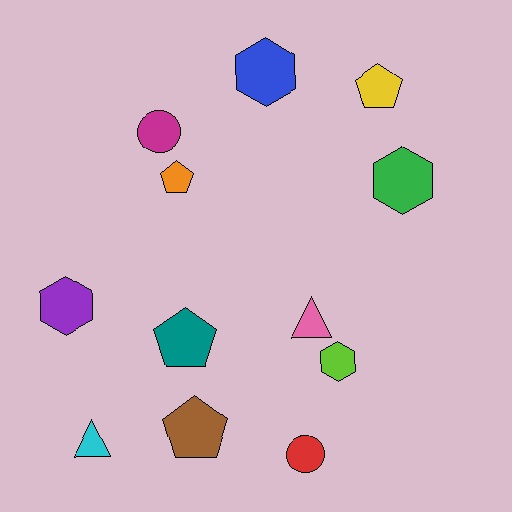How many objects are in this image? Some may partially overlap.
There are 12 objects.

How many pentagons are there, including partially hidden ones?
There are 4 pentagons.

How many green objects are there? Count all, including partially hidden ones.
There is 1 green object.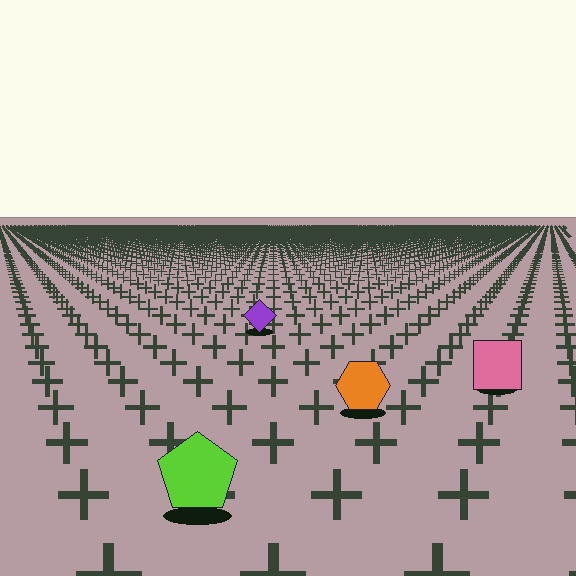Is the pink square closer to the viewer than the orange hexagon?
No. The orange hexagon is closer — you can tell from the texture gradient: the ground texture is coarser near it.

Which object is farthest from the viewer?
The purple diamond is farthest from the viewer. It appears smaller and the ground texture around it is denser.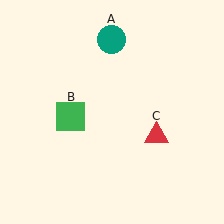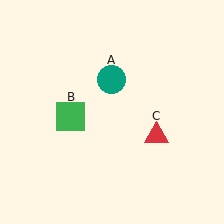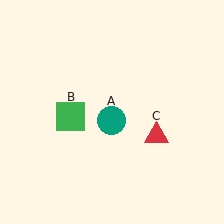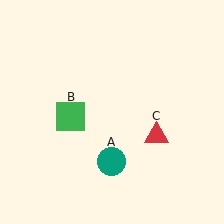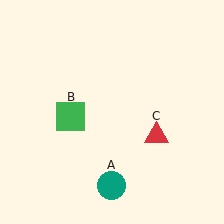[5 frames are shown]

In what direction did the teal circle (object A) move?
The teal circle (object A) moved down.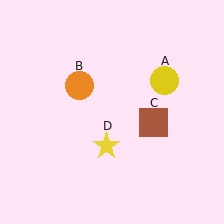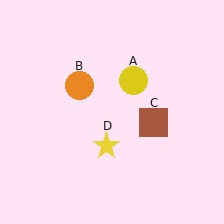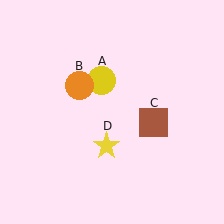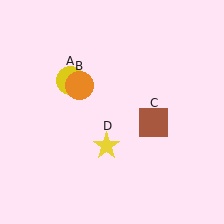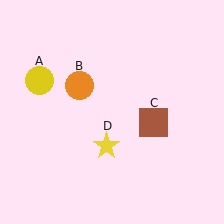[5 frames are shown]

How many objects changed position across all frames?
1 object changed position: yellow circle (object A).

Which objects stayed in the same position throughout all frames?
Orange circle (object B) and brown square (object C) and yellow star (object D) remained stationary.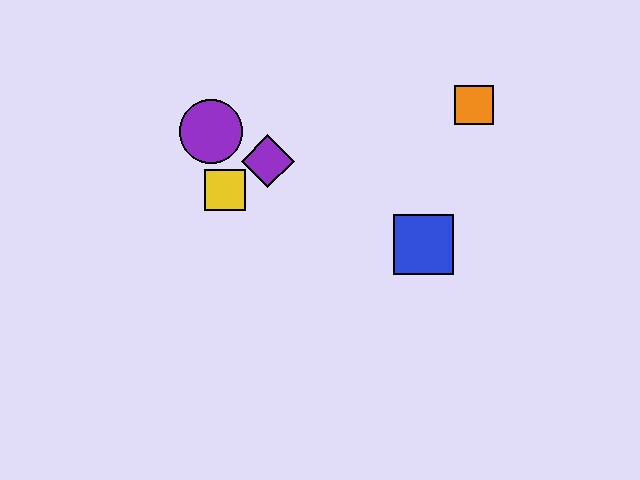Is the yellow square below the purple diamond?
Yes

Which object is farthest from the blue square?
The purple circle is farthest from the blue square.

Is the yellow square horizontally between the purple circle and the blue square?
Yes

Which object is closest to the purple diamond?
The yellow square is closest to the purple diamond.